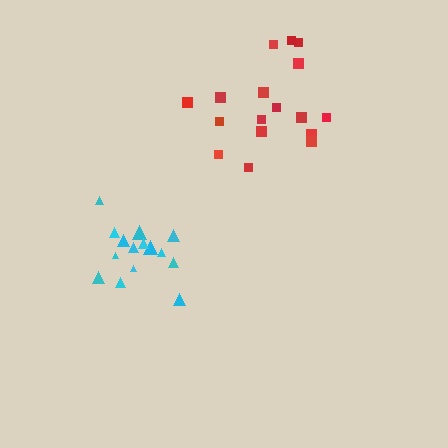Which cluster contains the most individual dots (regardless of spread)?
Red (17).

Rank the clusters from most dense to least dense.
cyan, red.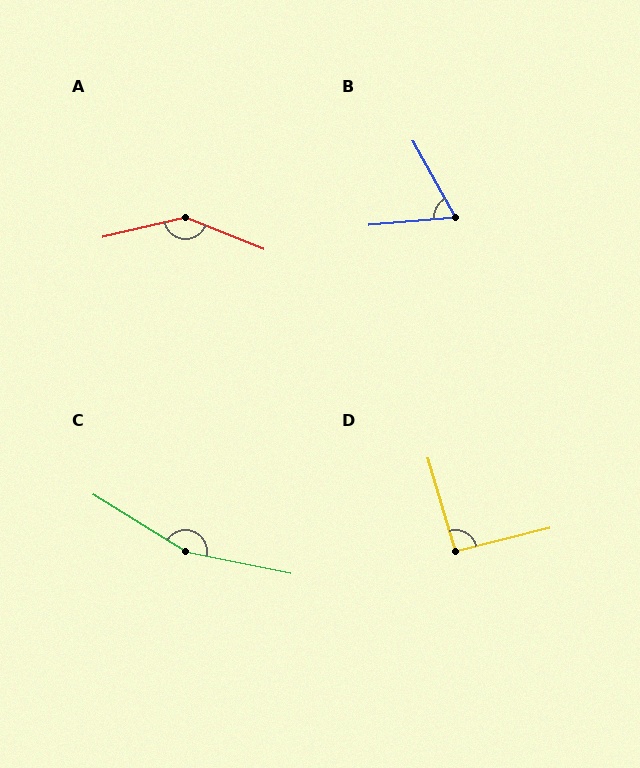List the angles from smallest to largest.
B (66°), D (92°), A (145°), C (160°).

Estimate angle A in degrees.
Approximately 145 degrees.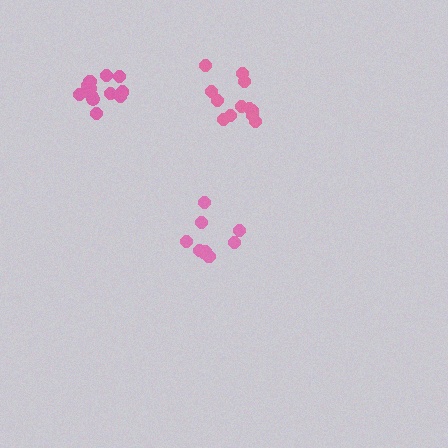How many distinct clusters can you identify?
There are 3 distinct clusters.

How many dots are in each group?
Group 1: 9 dots, Group 2: 13 dots, Group 3: 12 dots (34 total).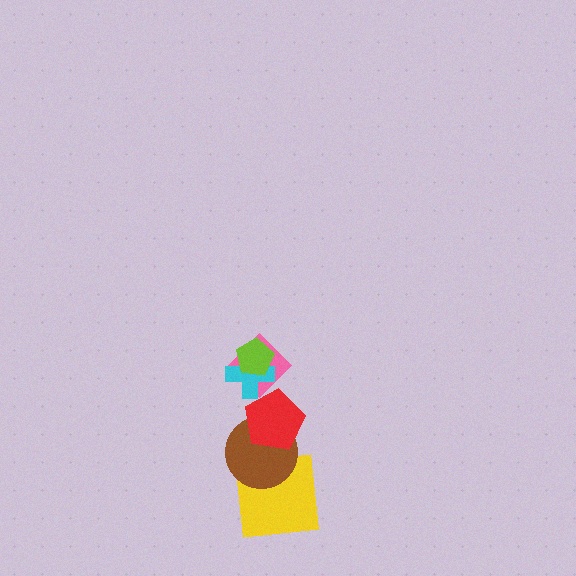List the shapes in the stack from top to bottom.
From top to bottom: the lime pentagon, the cyan cross, the pink diamond, the red pentagon, the brown circle, the yellow square.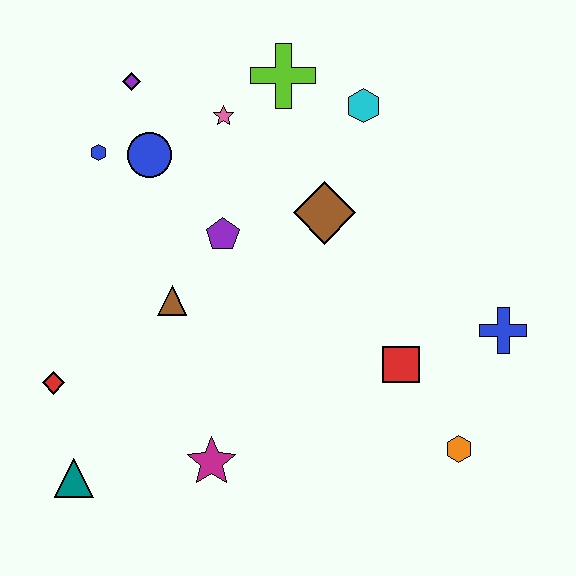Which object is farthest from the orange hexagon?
The purple diamond is farthest from the orange hexagon.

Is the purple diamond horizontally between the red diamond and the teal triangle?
No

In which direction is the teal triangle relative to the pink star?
The teal triangle is below the pink star.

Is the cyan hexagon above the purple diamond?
No